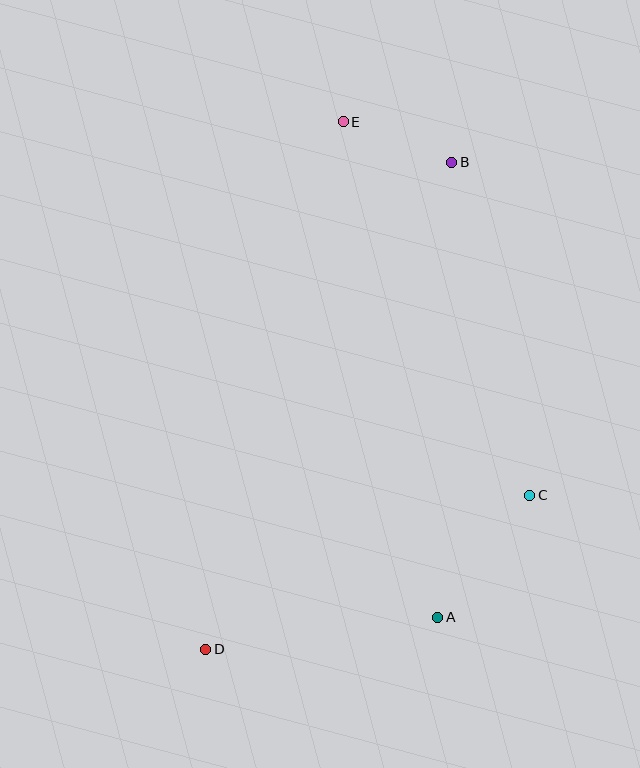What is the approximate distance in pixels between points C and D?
The distance between C and D is approximately 359 pixels.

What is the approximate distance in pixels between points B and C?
The distance between B and C is approximately 342 pixels.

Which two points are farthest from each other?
Points B and D are farthest from each other.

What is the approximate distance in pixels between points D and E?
The distance between D and E is approximately 546 pixels.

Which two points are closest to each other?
Points B and E are closest to each other.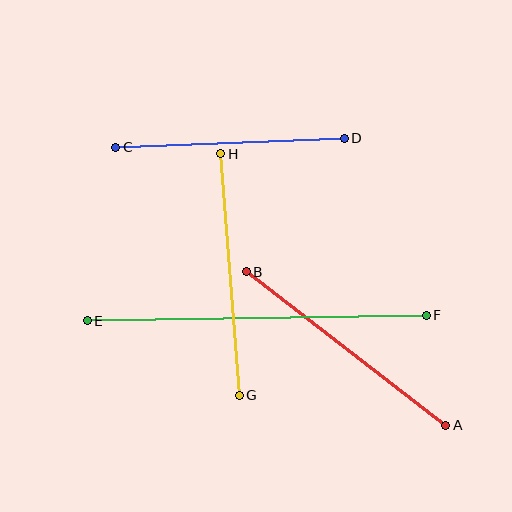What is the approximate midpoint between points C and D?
The midpoint is at approximately (230, 143) pixels.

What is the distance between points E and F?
The distance is approximately 339 pixels.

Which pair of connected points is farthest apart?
Points E and F are farthest apart.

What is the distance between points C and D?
The distance is approximately 229 pixels.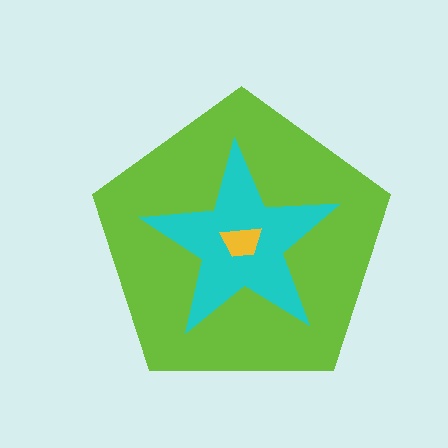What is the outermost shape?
The lime pentagon.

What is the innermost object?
The yellow trapezoid.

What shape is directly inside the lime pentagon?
The cyan star.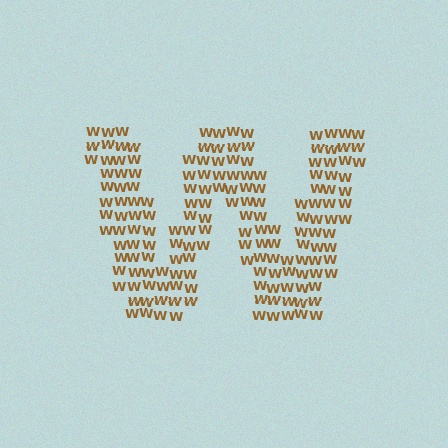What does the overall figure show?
The overall figure shows the letter W.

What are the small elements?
The small elements are letter W's.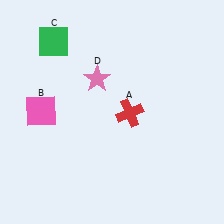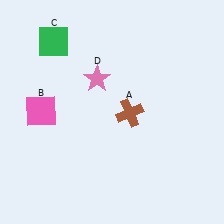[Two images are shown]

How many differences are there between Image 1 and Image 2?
There is 1 difference between the two images.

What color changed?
The cross (A) changed from red in Image 1 to brown in Image 2.